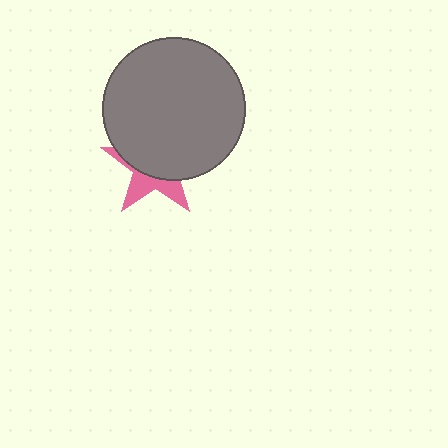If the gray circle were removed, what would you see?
You would see the complete pink star.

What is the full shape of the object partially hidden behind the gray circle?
The partially hidden object is a pink star.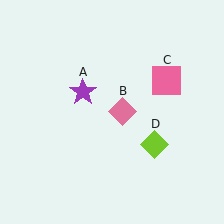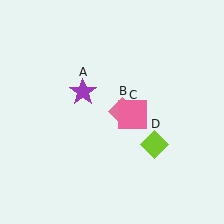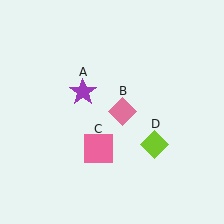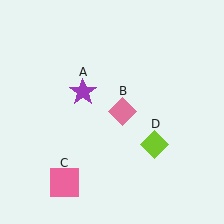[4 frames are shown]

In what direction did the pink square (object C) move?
The pink square (object C) moved down and to the left.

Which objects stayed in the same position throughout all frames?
Purple star (object A) and pink diamond (object B) and lime diamond (object D) remained stationary.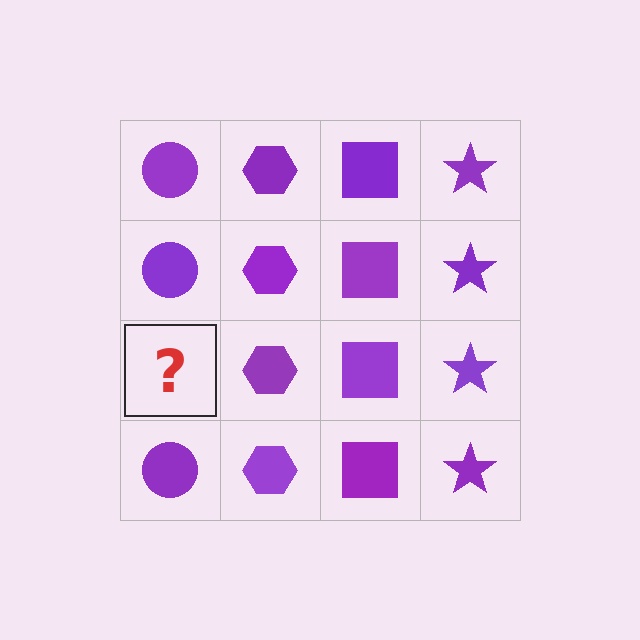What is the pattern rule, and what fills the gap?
The rule is that each column has a consistent shape. The gap should be filled with a purple circle.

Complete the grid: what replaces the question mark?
The question mark should be replaced with a purple circle.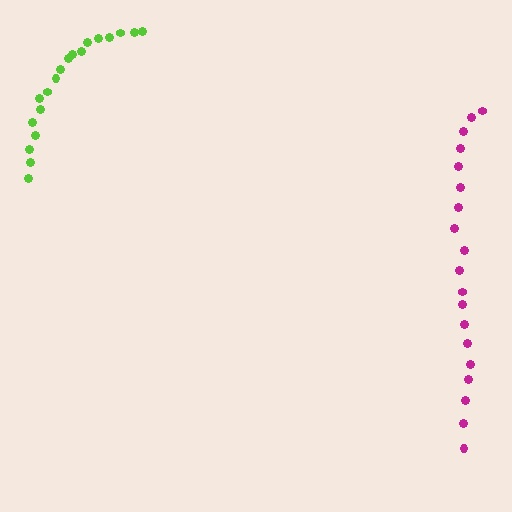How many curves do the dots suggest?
There are 2 distinct paths.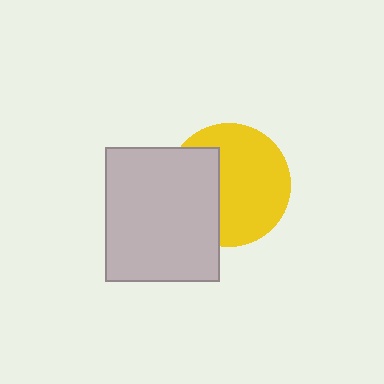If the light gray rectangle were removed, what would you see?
You would see the complete yellow circle.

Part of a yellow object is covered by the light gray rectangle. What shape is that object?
It is a circle.